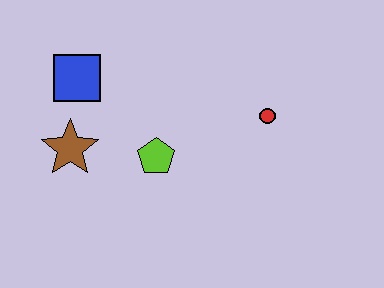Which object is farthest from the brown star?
The red circle is farthest from the brown star.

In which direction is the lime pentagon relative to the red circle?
The lime pentagon is to the left of the red circle.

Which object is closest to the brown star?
The blue square is closest to the brown star.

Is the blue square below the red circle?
No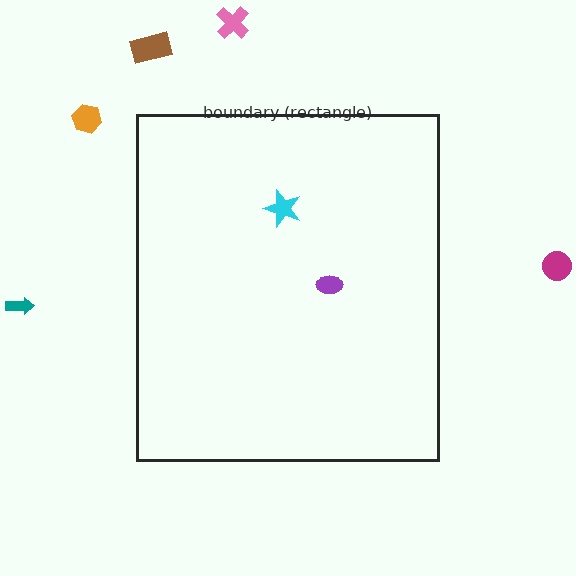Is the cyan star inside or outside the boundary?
Inside.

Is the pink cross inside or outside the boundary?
Outside.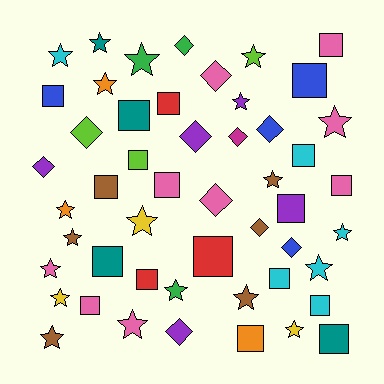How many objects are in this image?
There are 50 objects.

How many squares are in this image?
There are 19 squares.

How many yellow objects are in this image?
There are 3 yellow objects.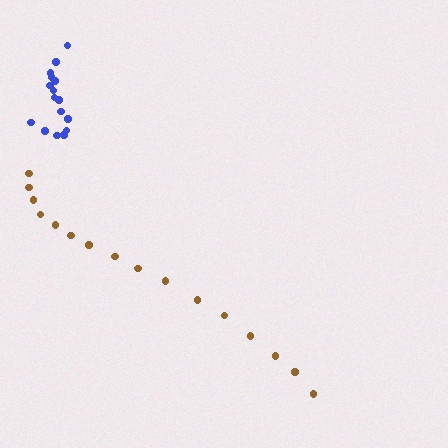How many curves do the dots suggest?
There are 2 distinct paths.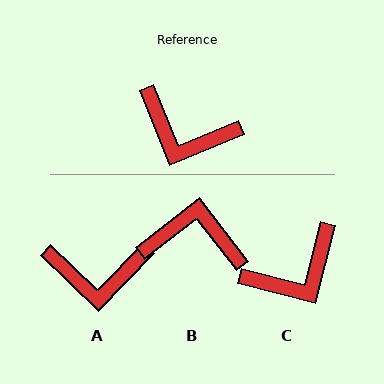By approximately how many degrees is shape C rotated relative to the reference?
Approximately 54 degrees counter-clockwise.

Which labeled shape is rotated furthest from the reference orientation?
B, about 164 degrees away.